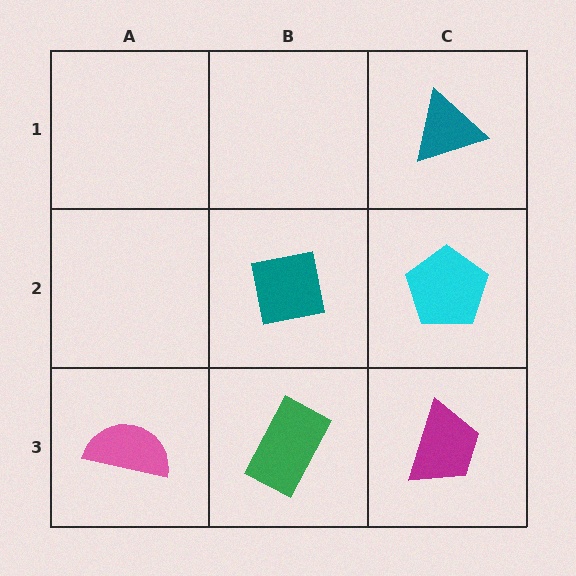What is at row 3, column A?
A pink semicircle.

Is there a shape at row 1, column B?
No, that cell is empty.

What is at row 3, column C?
A magenta trapezoid.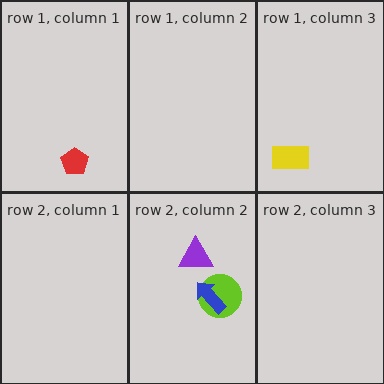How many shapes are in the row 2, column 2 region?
3.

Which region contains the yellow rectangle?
The row 1, column 3 region.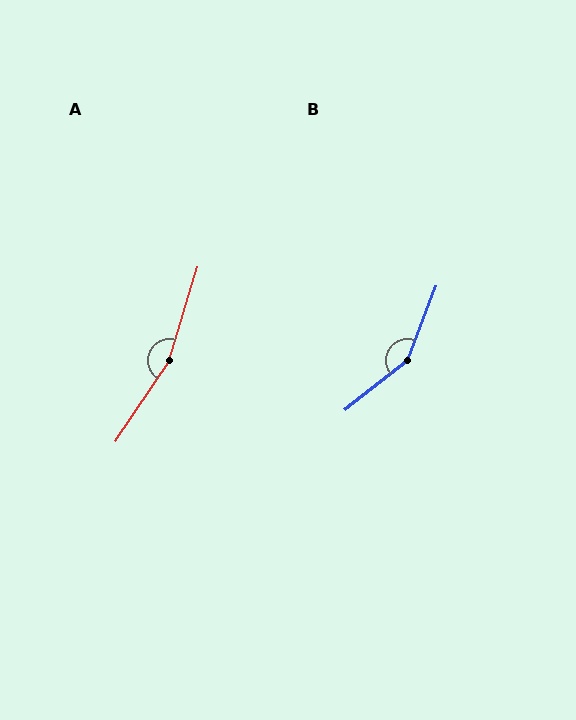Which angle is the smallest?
B, at approximately 149 degrees.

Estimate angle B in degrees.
Approximately 149 degrees.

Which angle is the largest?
A, at approximately 163 degrees.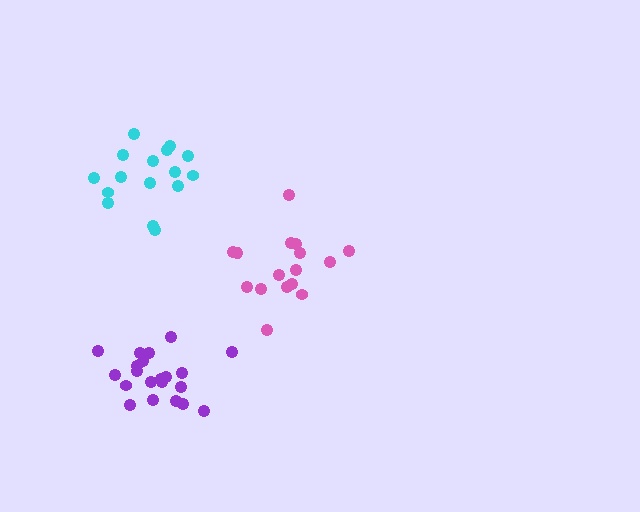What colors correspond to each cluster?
The clusters are colored: pink, cyan, purple.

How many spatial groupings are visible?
There are 3 spatial groupings.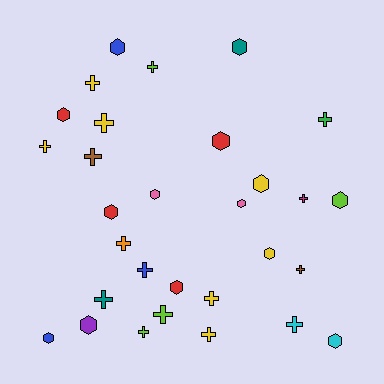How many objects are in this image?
There are 30 objects.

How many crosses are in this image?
There are 16 crosses.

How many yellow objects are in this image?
There are 7 yellow objects.